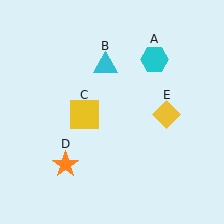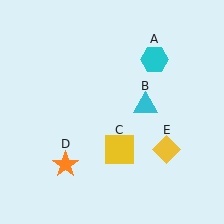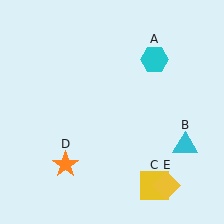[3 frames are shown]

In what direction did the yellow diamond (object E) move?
The yellow diamond (object E) moved down.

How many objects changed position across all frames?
3 objects changed position: cyan triangle (object B), yellow square (object C), yellow diamond (object E).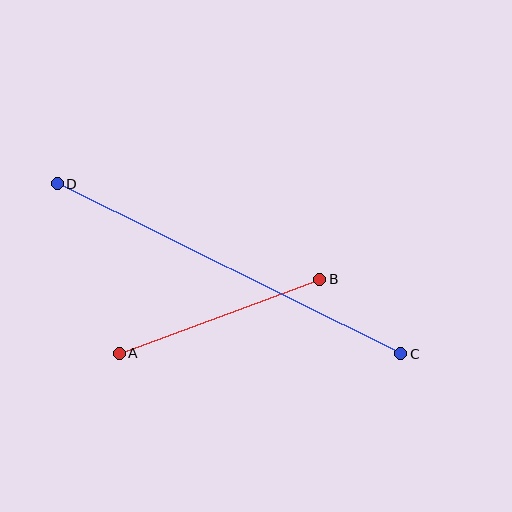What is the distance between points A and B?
The distance is approximately 214 pixels.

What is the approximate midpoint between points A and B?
The midpoint is at approximately (220, 316) pixels.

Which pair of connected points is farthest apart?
Points C and D are farthest apart.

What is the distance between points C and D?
The distance is approximately 383 pixels.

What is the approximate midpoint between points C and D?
The midpoint is at approximately (229, 269) pixels.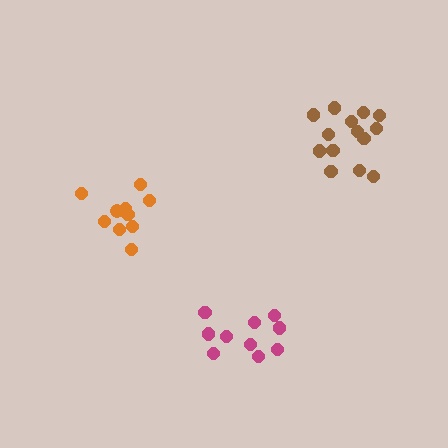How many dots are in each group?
Group 1: 10 dots, Group 2: 14 dots, Group 3: 10 dots (34 total).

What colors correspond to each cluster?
The clusters are colored: magenta, brown, orange.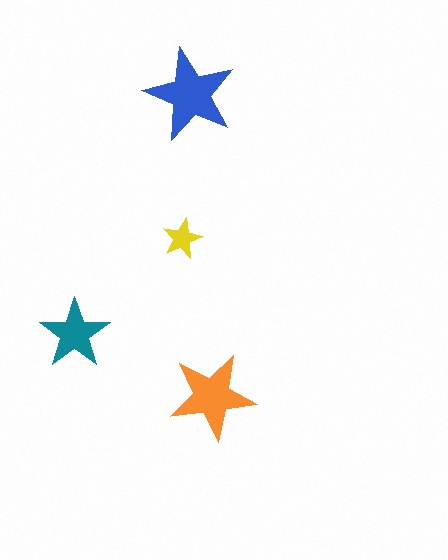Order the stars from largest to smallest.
the blue one, the orange one, the teal one, the yellow one.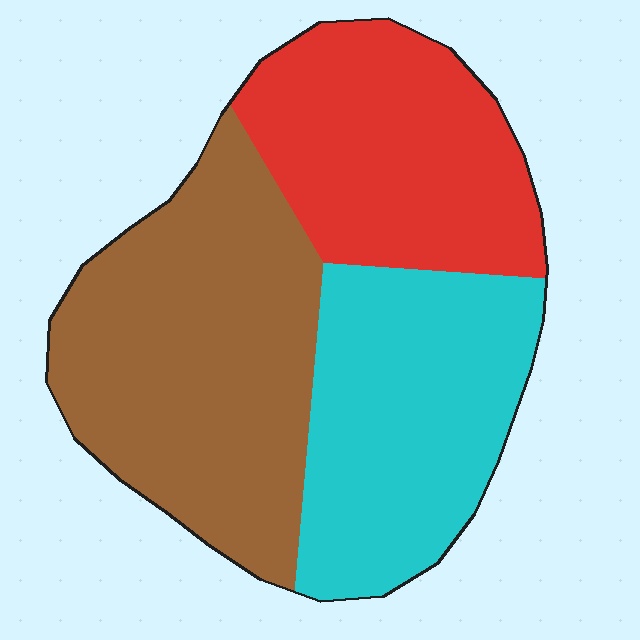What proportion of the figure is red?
Red covers 29% of the figure.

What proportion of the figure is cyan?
Cyan takes up about one third (1/3) of the figure.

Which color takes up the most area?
Brown, at roughly 40%.